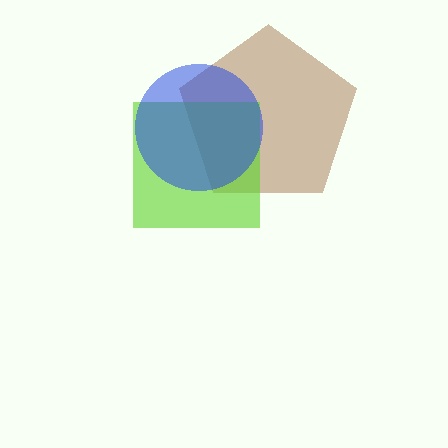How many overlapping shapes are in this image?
There are 3 overlapping shapes in the image.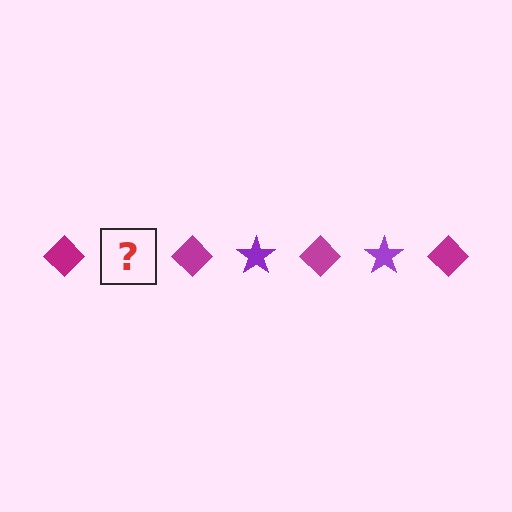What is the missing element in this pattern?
The missing element is a purple star.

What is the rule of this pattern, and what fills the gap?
The rule is that the pattern alternates between magenta diamond and purple star. The gap should be filled with a purple star.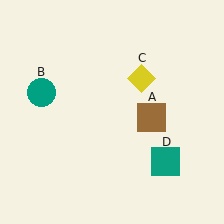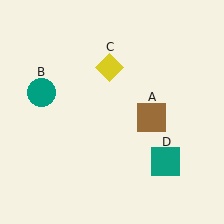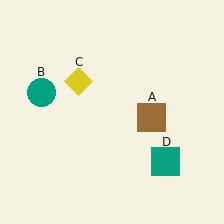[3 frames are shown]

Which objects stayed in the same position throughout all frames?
Brown square (object A) and teal circle (object B) and teal square (object D) remained stationary.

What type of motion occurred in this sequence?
The yellow diamond (object C) rotated counterclockwise around the center of the scene.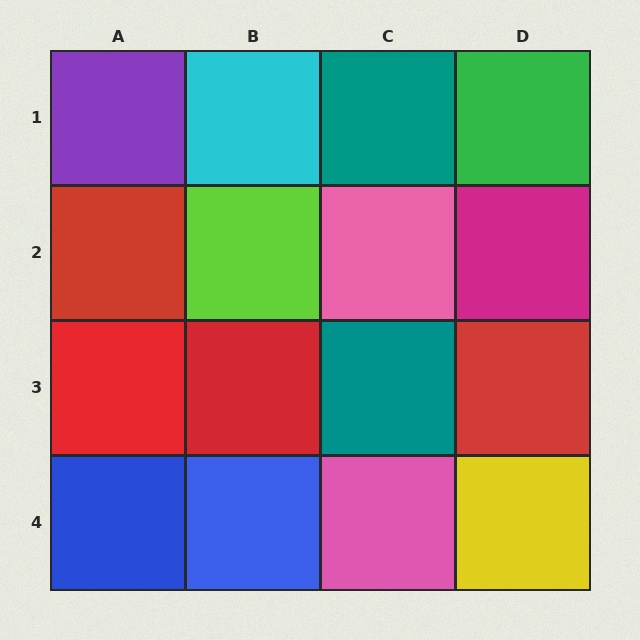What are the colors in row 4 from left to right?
Blue, blue, pink, yellow.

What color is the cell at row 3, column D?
Red.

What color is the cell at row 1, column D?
Green.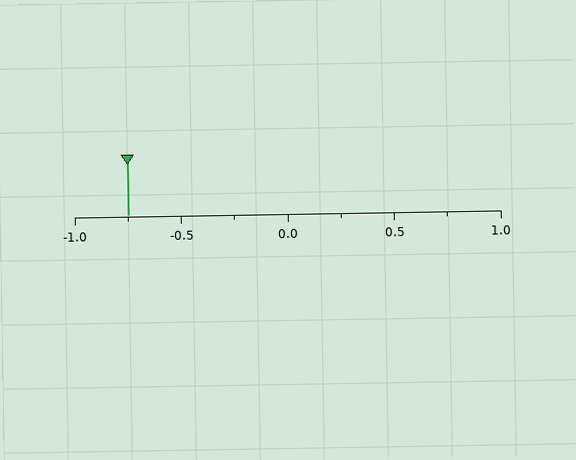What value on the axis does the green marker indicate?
The marker indicates approximately -0.75.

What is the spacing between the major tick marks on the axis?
The major ticks are spaced 0.5 apart.